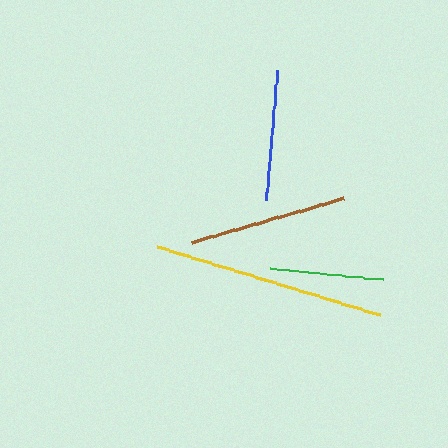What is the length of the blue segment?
The blue segment is approximately 130 pixels long.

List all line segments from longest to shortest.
From longest to shortest: yellow, brown, blue, green.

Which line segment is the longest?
The yellow line is the longest at approximately 233 pixels.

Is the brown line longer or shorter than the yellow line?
The yellow line is longer than the brown line.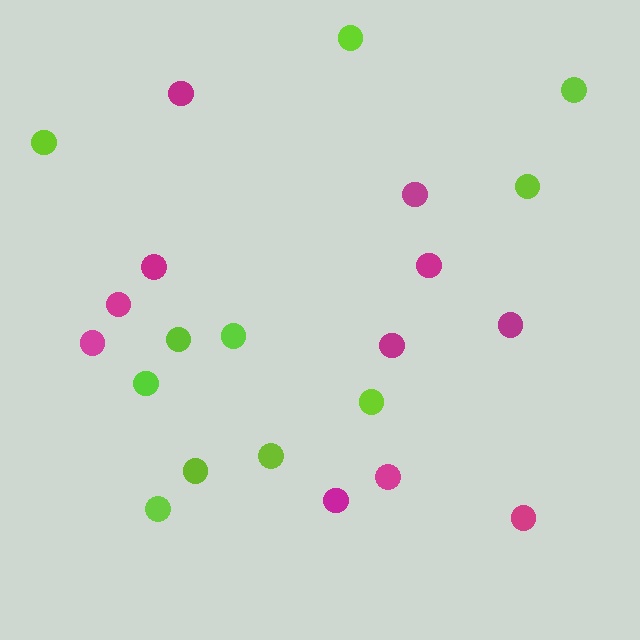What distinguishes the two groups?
There are 2 groups: one group of lime circles (11) and one group of magenta circles (11).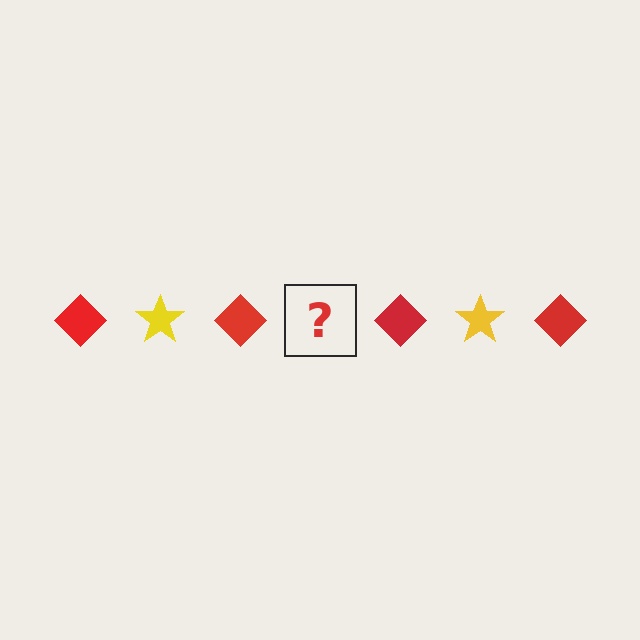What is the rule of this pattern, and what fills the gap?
The rule is that the pattern alternates between red diamond and yellow star. The gap should be filled with a yellow star.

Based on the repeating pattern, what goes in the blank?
The blank should be a yellow star.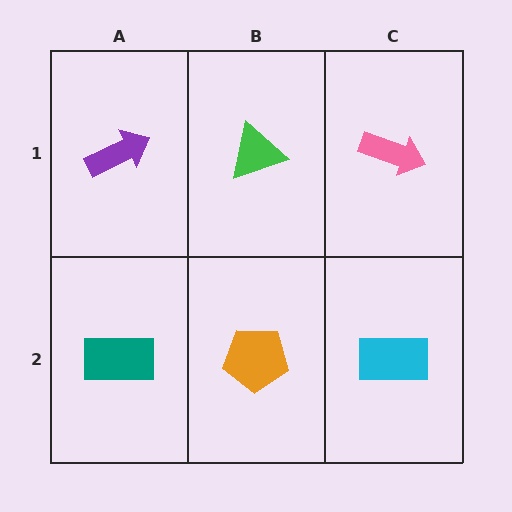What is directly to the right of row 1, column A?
A green triangle.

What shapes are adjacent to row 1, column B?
An orange pentagon (row 2, column B), a purple arrow (row 1, column A), a pink arrow (row 1, column C).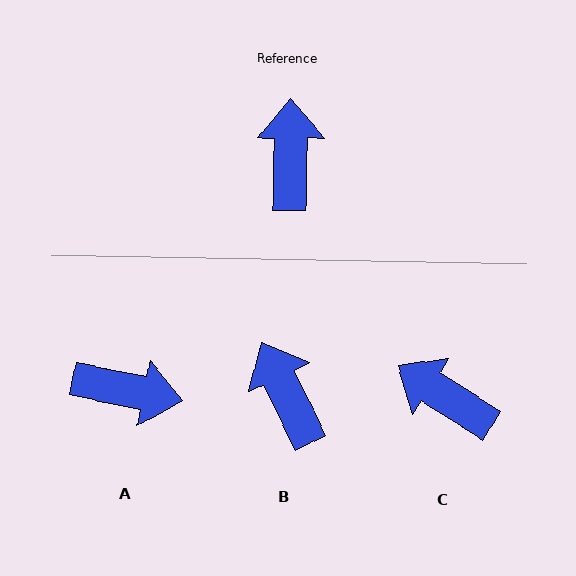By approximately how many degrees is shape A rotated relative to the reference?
Approximately 101 degrees clockwise.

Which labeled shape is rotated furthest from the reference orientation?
A, about 101 degrees away.